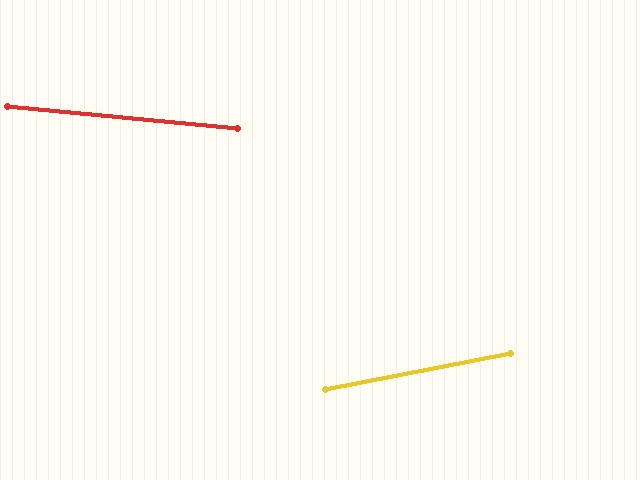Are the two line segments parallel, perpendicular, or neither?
Neither parallel nor perpendicular — they differ by about 16°.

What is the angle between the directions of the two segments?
Approximately 16 degrees.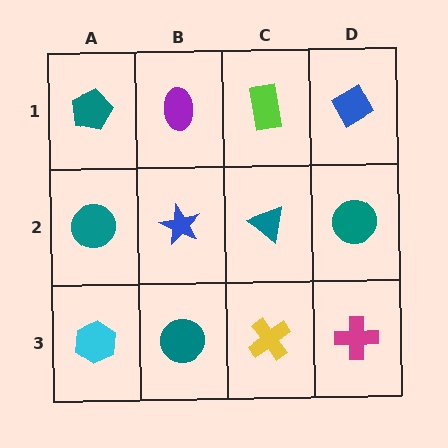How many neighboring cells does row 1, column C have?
3.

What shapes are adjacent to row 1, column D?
A teal circle (row 2, column D), a lime rectangle (row 1, column C).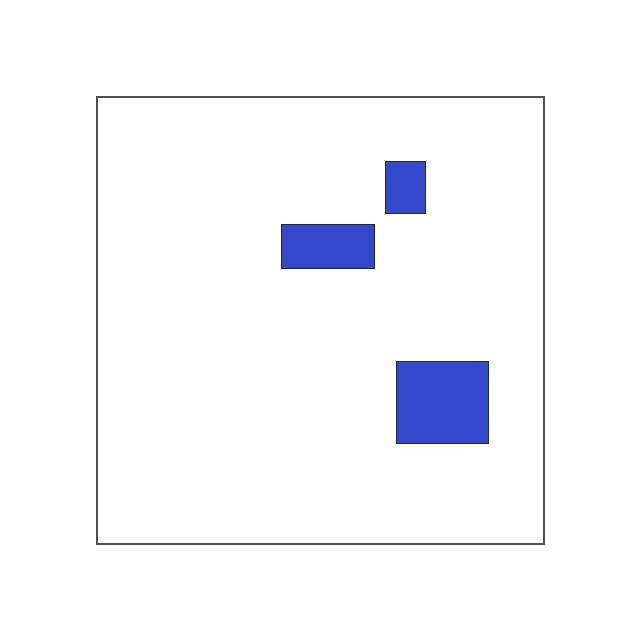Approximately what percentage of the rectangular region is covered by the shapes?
Approximately 5%.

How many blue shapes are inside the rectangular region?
3.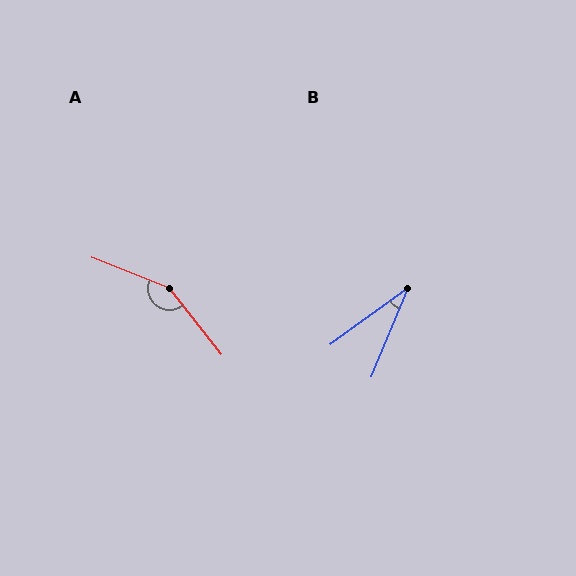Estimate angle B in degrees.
Approximately 32 degrees.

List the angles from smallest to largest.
B (32°), A (150°).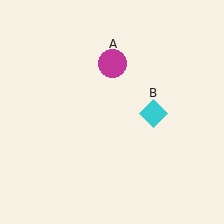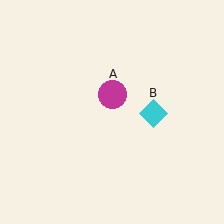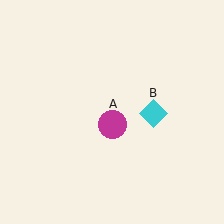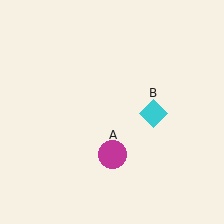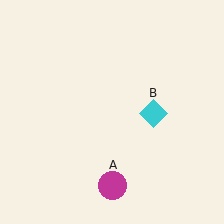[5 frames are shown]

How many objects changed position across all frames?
1 object changed position: magenta circle (object A).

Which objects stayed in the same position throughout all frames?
Cyan diamond (object B) remained stationary.